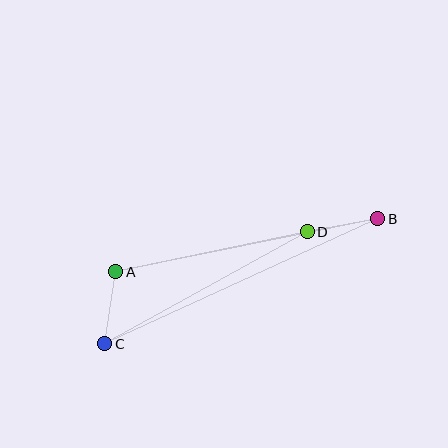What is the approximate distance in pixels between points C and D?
The distance between C and D is approximately 231 pixels.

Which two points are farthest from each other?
Points B and C are farthest from each other.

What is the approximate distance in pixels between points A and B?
The distance between A and B is approximately 267 pixels.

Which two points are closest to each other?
Points B and D are closest to each other.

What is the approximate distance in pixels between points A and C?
The distance between A and C is approximately 73 pixels.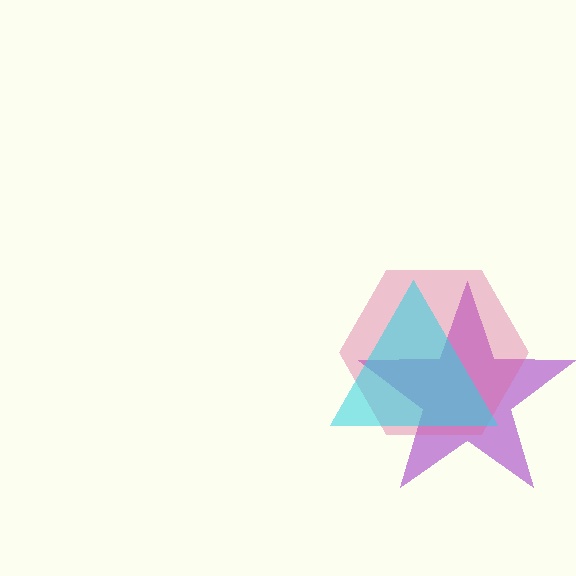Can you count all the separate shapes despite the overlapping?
Yes, there are 3 separate shapes.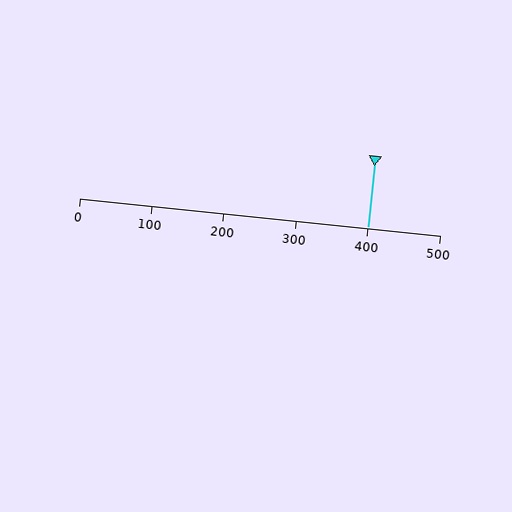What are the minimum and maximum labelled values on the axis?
The axis runs from 0 to 500.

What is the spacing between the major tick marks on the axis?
The major ticks are spaced 100 apart.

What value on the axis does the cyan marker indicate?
The marker indicates approximately 400.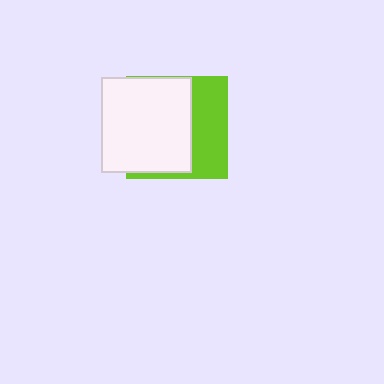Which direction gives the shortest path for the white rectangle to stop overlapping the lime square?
Moving left gives the shortest separation.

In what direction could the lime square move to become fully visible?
The lime square could move right. That would shift it out from behind the white rectangle entirely.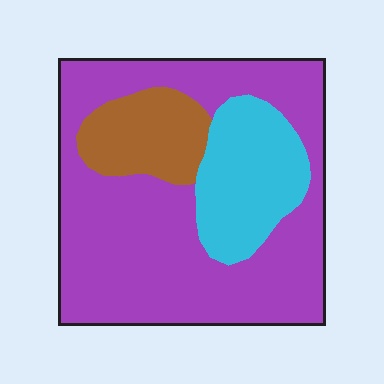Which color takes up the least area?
Brown, at roughly 15%.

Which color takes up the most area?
Purple, at roughly 65%.